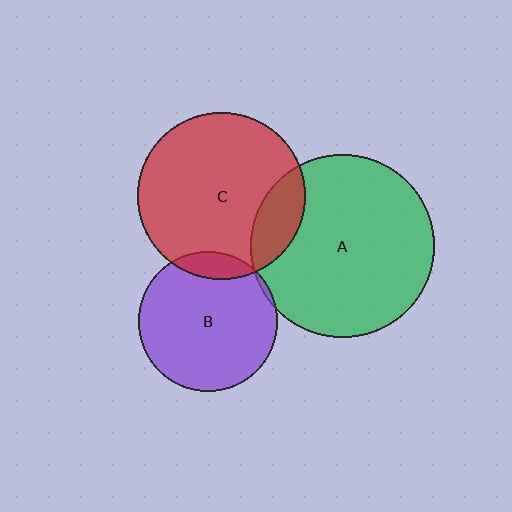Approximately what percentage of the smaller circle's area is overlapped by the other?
Approximately 5%.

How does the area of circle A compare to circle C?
Approximately 1.2 times.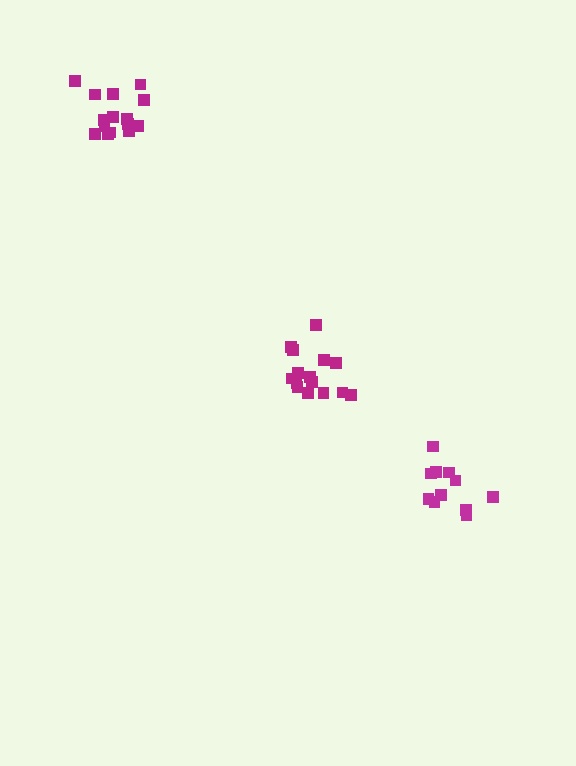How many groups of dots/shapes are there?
There are 3 groups.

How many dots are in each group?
Group 1: 15 dots, Group 2: 15 dots, Group 3: 11 dots (41 total).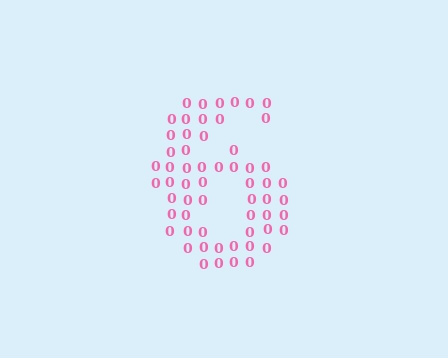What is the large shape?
The large shape is the digit 6.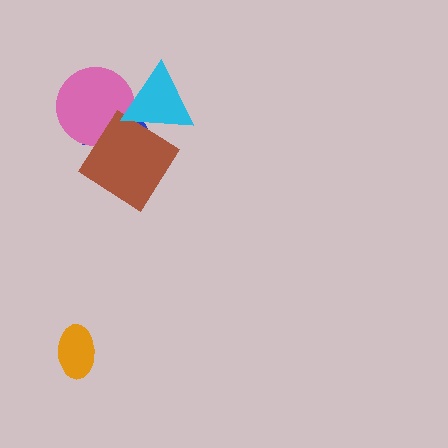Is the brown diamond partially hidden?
Yes, it is partially covered by another shape.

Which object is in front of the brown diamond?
The cyan triangle is in front of the brown diamond.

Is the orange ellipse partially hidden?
No, no other shape covers it.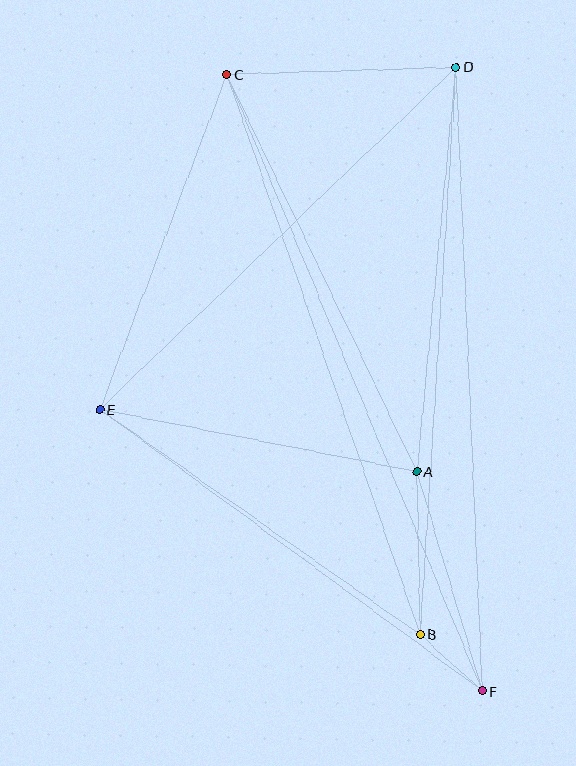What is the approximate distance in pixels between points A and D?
The distance between A and D is approximately 407 pixels.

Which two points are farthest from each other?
Points C and F are farthest from each other.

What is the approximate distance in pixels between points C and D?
The distance between C and D is approximately 230 pixels.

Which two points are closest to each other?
Points B and F are closest to each other.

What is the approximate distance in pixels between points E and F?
The distance between E and F is approximately 474 pixels.